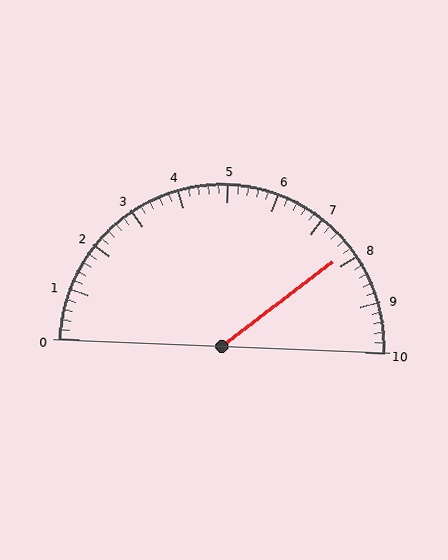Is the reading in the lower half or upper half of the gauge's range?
The reading is in the upper half of the range (0 to 10).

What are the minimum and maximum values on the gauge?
The gauge ranges from 0 to 10.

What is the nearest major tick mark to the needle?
The nearest major tick mark is 8.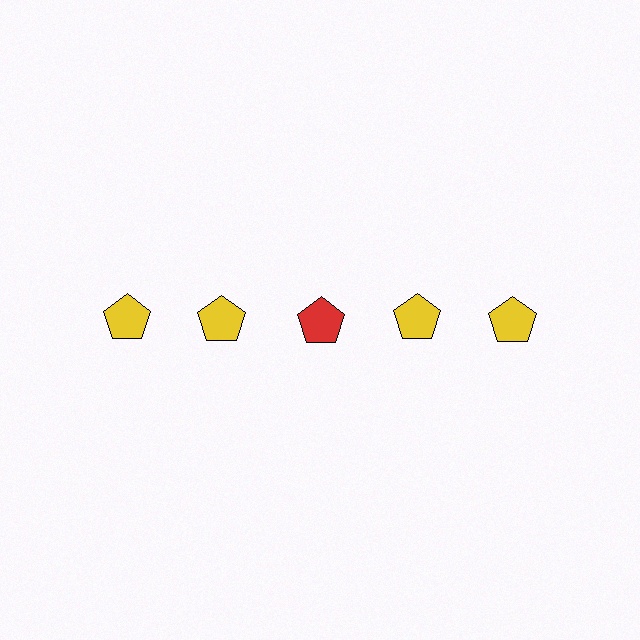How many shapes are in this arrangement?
There are 5 shapes arranged in a grid pattern.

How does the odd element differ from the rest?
It has a different color: red instead of yellow.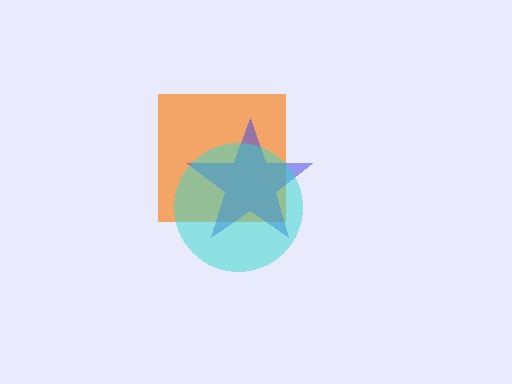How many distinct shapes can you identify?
There are 3 distinct shapes: an orange square, a blue star, a cyan circle.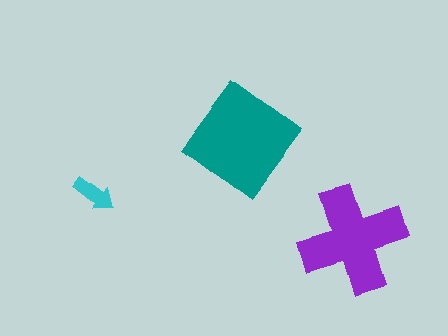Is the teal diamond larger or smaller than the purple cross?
Larger.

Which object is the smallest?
The cyan arrow.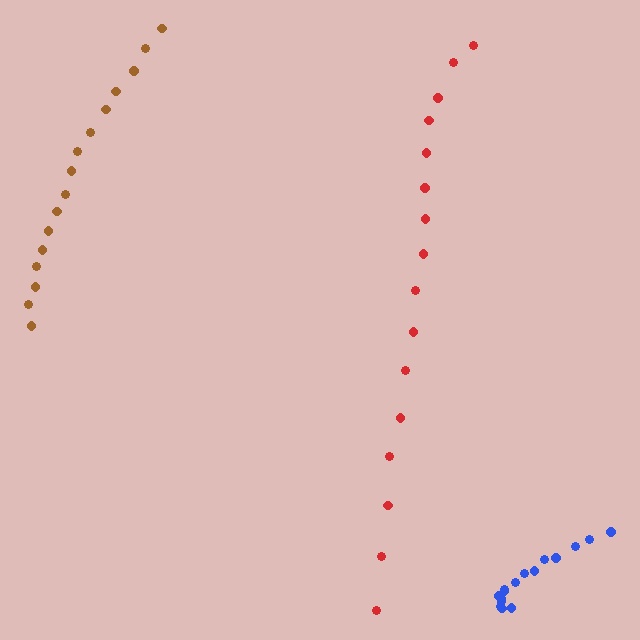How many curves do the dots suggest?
There are 3 distinct paths.